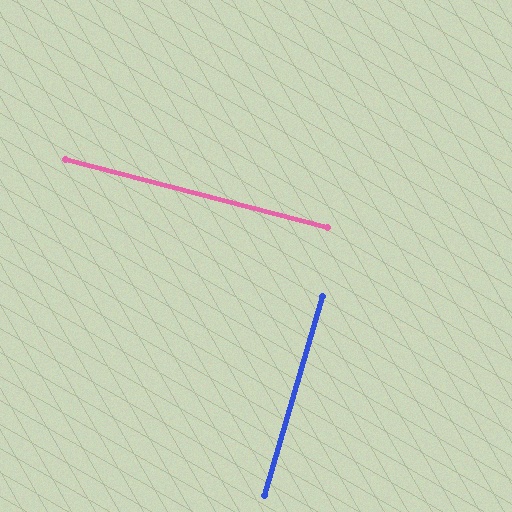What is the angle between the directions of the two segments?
Approximately 88 degrees.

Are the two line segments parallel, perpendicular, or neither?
Perpendicular — they meet at approximately 88°.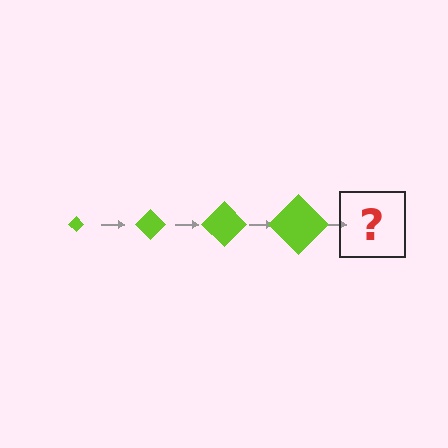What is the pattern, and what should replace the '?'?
The pattern is that the diamond gets progressively larger each step. The '?' should be a lime diamond, larger than the previous one.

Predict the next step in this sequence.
The next step is a lime diamond, larger than the previous one.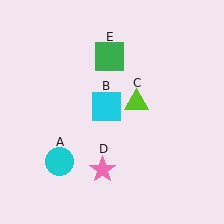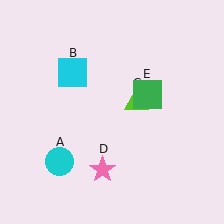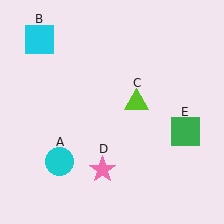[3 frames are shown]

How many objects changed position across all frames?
2 objects changed position: cyan square (object B), green square (object E).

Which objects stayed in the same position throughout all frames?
Cyan circle (object A) and lime triangle (object C) and pink star (object D) remained stationary.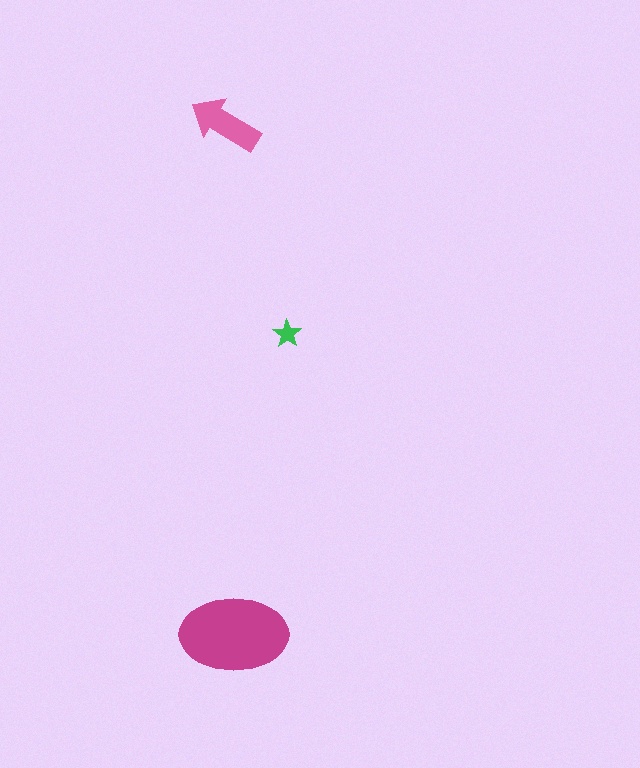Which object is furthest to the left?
The pink arrow is leftmost.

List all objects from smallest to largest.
The green star, the pink arrow, the magenta ellipse.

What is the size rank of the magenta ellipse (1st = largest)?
1st.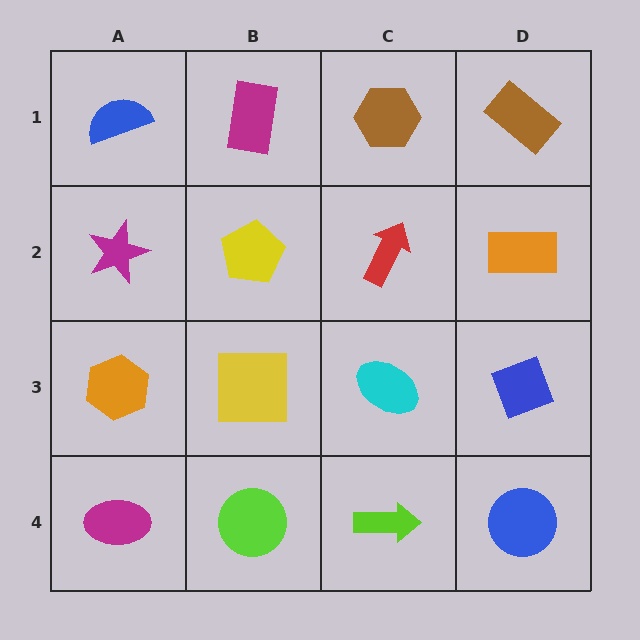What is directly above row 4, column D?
A blue diamond.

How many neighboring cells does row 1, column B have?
3.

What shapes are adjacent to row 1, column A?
A magenta star (row 2, column A), a magenta rectangle (row 1, column B).